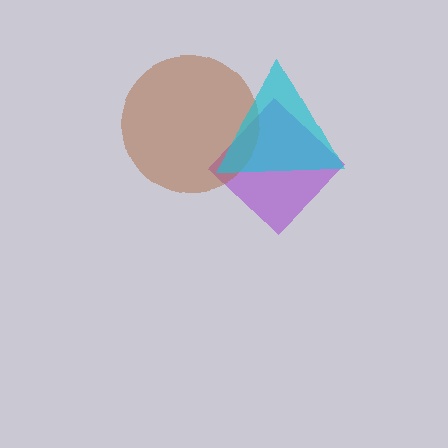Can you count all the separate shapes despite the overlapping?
Yes, there are 3 separate shapes.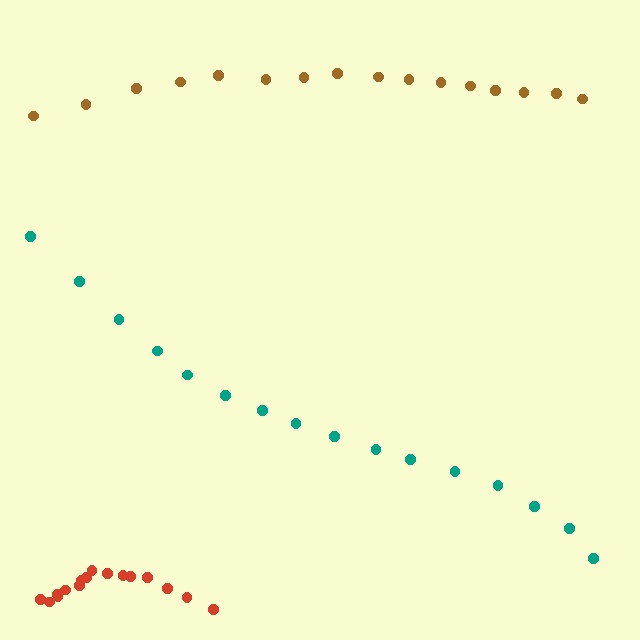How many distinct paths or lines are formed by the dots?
There are 3 distinct paths.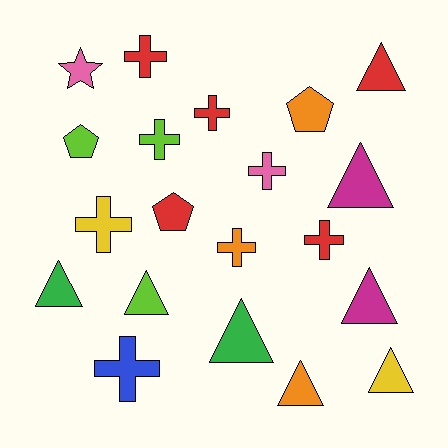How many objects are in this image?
There are 20 objects.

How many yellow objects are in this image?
There are 2 yellow objects.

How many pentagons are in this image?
There are 3 pentagons.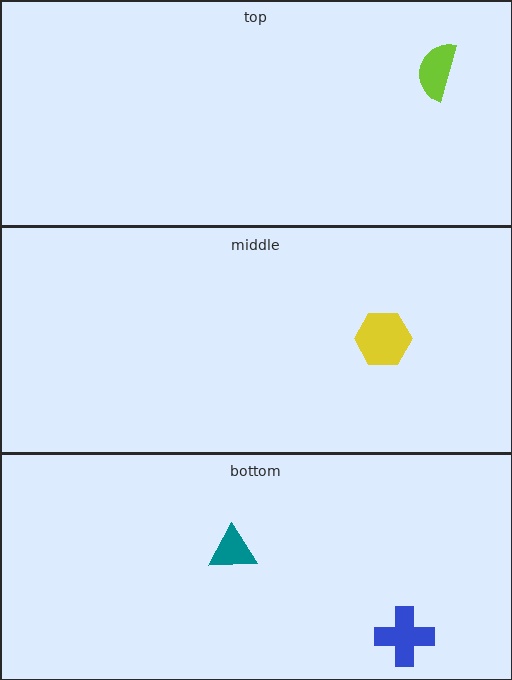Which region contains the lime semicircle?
The top region.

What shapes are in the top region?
The lime semicircle.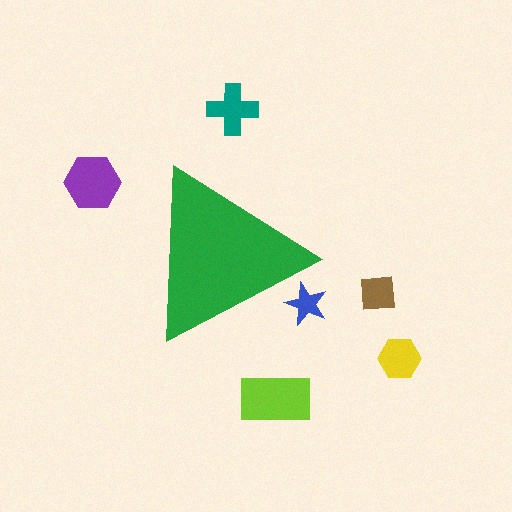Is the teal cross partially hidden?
No, the teal cross is fully visible.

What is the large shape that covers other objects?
A green triangle.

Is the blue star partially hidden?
Yes, the blue star is partially hidden behind the green triangle.